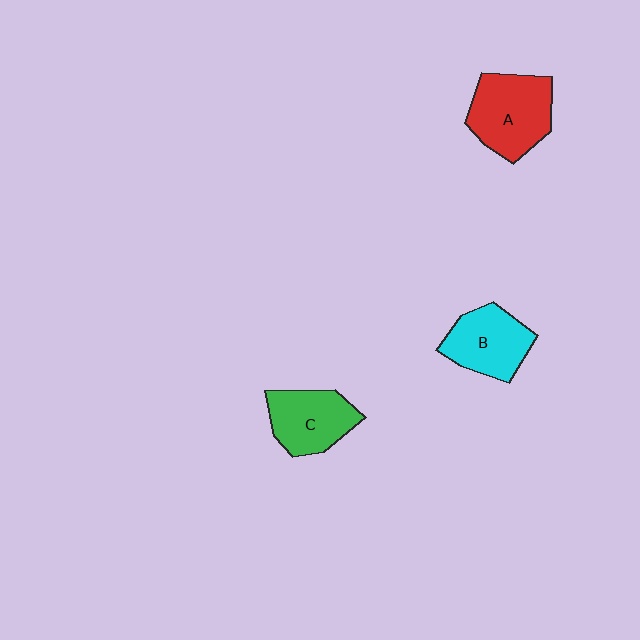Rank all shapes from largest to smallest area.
From largest to smallest: A (red), B (cyan), C (green).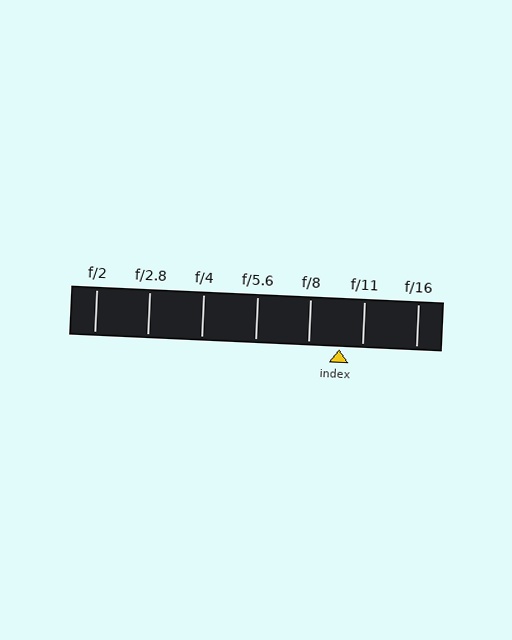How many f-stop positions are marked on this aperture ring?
There are 7 f-stop positions marked.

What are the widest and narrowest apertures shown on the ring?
The widest aperture shown is f/2 and the narrowest is f/16.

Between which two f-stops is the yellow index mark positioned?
The index mark is between f/8 and f/11.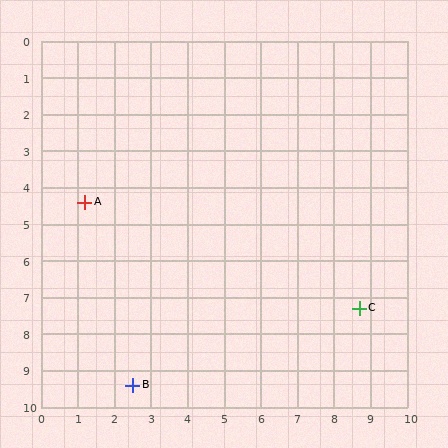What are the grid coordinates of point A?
Point A is at approximately (1.2, 4.4).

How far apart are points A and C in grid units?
Points A and C are about 8.0 grid units apart.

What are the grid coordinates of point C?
Point C is at approximately (8.7, 7.3).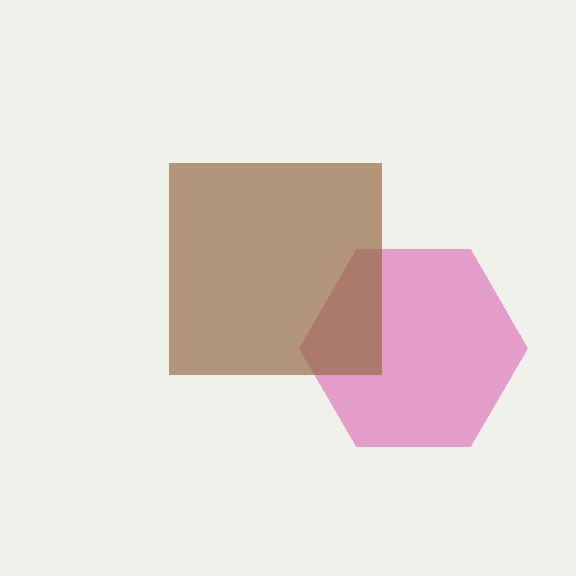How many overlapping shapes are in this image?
There are 2 overlapping shapes in the image.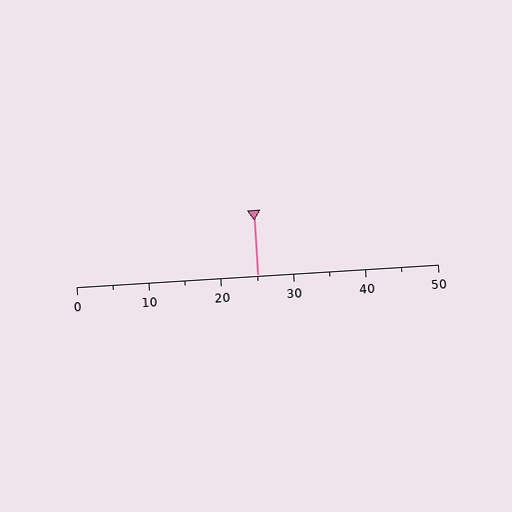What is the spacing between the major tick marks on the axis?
The major ticks are spaced 10 apart.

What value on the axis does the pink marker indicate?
The marker indicates approximately 25.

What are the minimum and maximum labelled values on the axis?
The axis runs from 0 to 50.